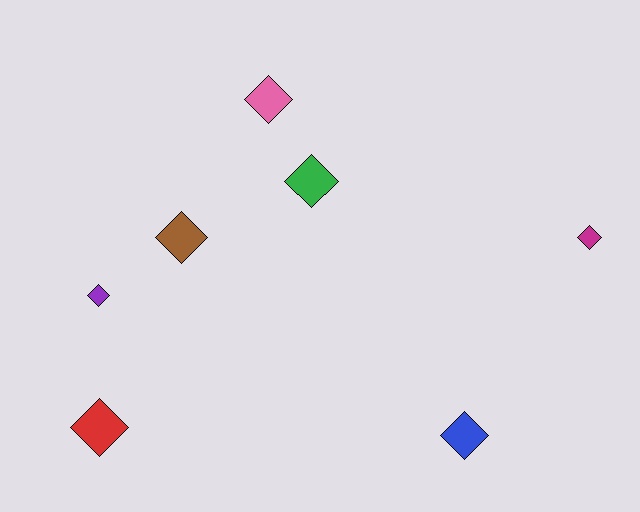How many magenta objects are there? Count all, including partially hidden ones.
There is 1 magenta object.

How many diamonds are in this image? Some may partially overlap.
There are 7 diamonds.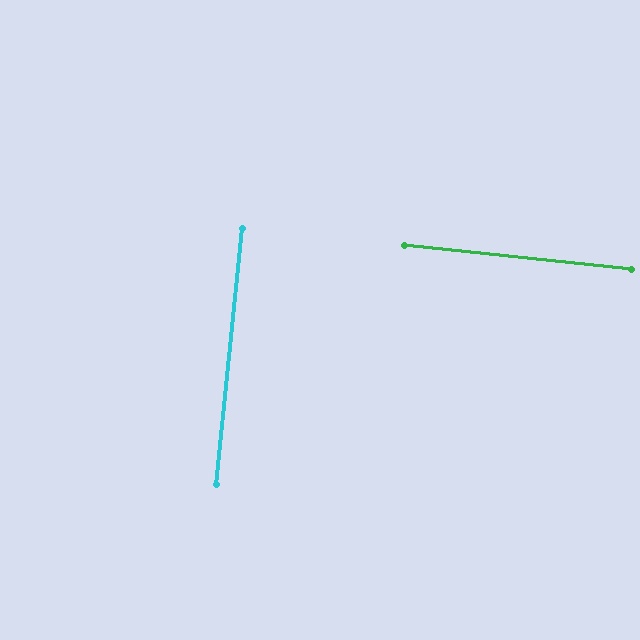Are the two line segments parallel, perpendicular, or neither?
Perpendicular — they meet at approximately 90°.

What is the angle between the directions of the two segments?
Approximately 90 degrees.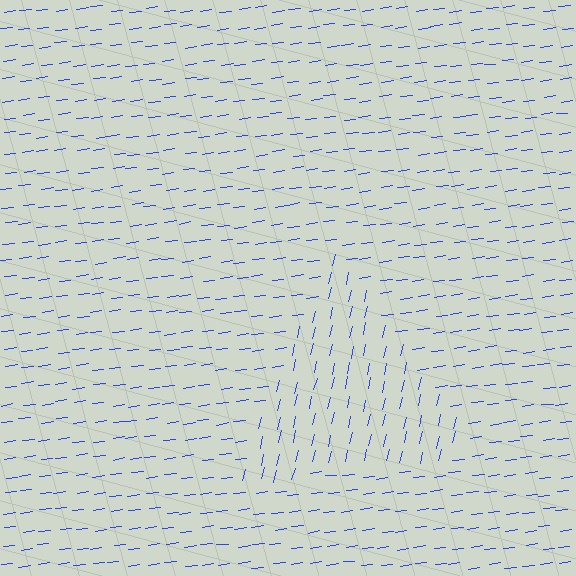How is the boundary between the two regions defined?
The boundary is defined purely by a change in line orientation (approximately 69 degrees difference). All lines are the same color and thickness.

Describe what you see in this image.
The image is filled with small blue line segments. A triangle region in the image has lines oriented differently from the surrounding lines, creating a visible texture boundary.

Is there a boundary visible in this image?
Yes, there is a texture boundary formed by a change in line orientation.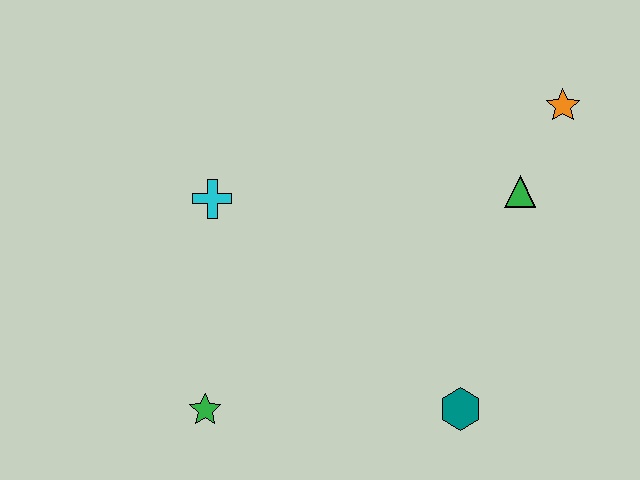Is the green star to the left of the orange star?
Yes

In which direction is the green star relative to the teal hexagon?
The green star is to the left of the teal hexagon.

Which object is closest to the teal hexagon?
The green triangle is closest to the teal hexagon.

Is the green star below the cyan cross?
Yes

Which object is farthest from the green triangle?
The green star is farthest from the green triangle.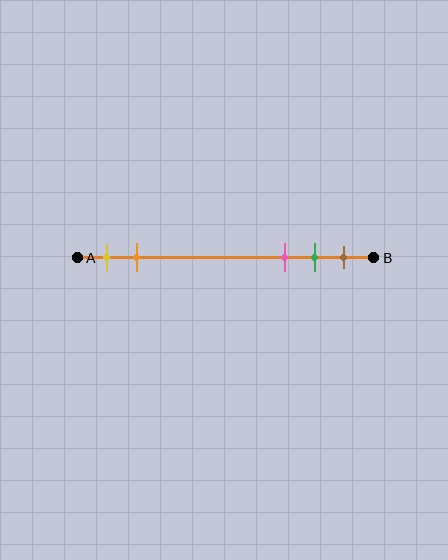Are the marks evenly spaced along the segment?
No, the marks are not evenly spaced.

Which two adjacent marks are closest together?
The green and brown marks are the closest adjacent pair.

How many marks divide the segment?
There are 5 marks dividing the segment.